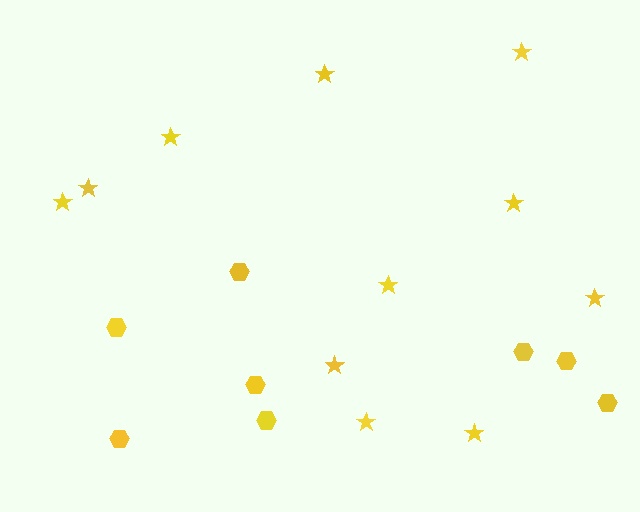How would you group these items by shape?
There are 2 groups: one group of hexagons (8) and one group of stars (11).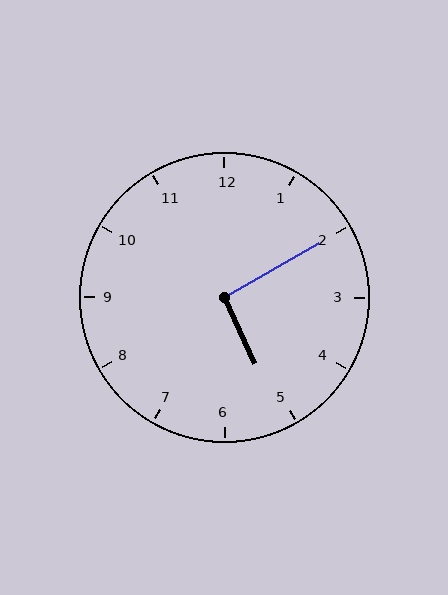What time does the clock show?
5:10.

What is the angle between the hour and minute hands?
Approximately 95 degrees.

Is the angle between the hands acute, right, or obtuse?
It is right.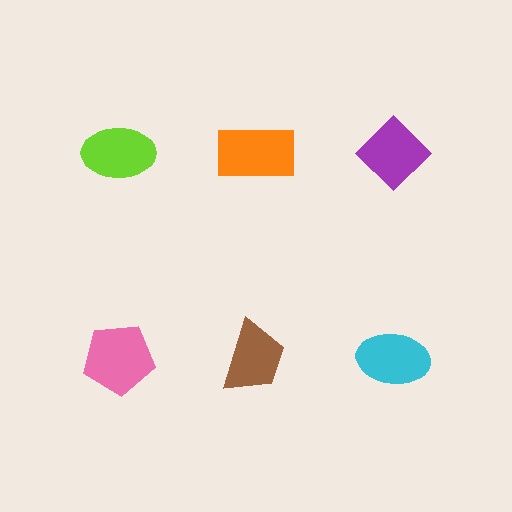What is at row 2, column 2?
A brown trapezoid.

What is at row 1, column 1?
A lime ellipse.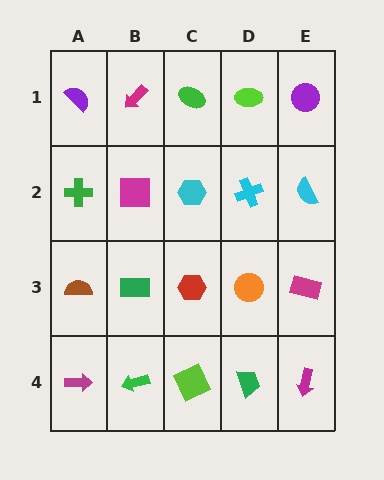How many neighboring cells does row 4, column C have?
3.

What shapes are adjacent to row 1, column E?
A cyan semicircle (row 2, column E), a lime ellipse (row 1, column D).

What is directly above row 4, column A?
A brown semicircle.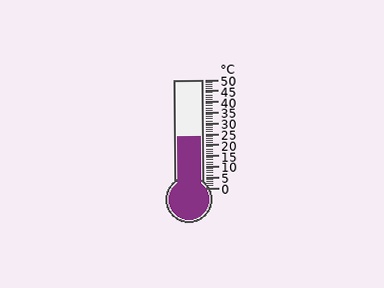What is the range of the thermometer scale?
The thermometer scale ranges from 0°C to 50°C.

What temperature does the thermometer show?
The thermometer shows approximately 24°C.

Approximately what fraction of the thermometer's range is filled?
The thermometer is filled to approximately 50% of its range.